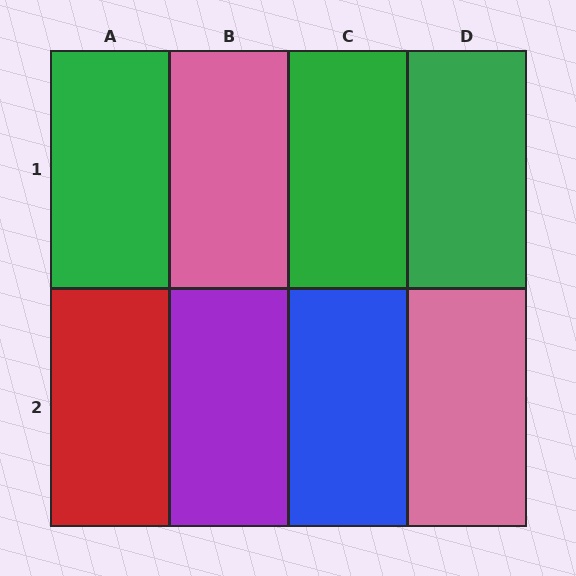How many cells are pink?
2 cells are pink.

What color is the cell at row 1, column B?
Pink.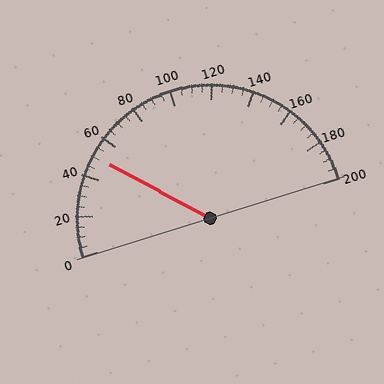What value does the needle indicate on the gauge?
The needle indicates approximately 50.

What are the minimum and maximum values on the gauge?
The gauge ranges from 0 to 200.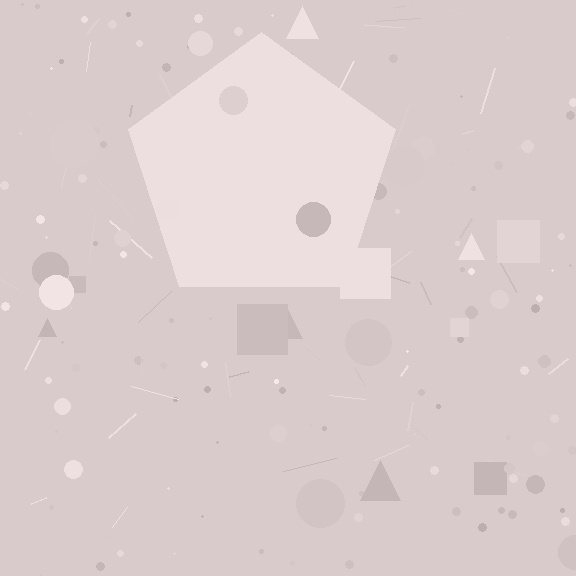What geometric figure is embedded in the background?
A pentagon is embedded in the background.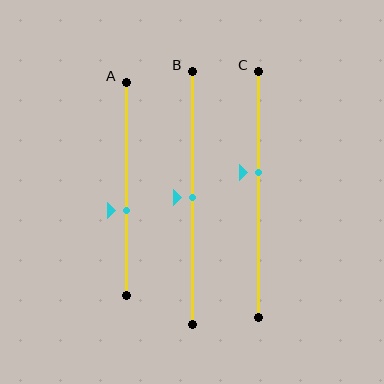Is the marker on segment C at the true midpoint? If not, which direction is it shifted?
No, the marker on segment C is shifted upward by about 9% of the segment length.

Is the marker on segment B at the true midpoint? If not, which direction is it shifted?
Yes, the marker on segment B is at the true midpoint.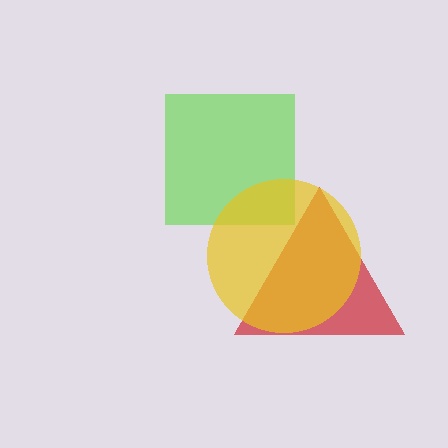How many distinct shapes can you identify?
There are 3 distinct shapes: a red triangle, a lime square, a yellow circle.